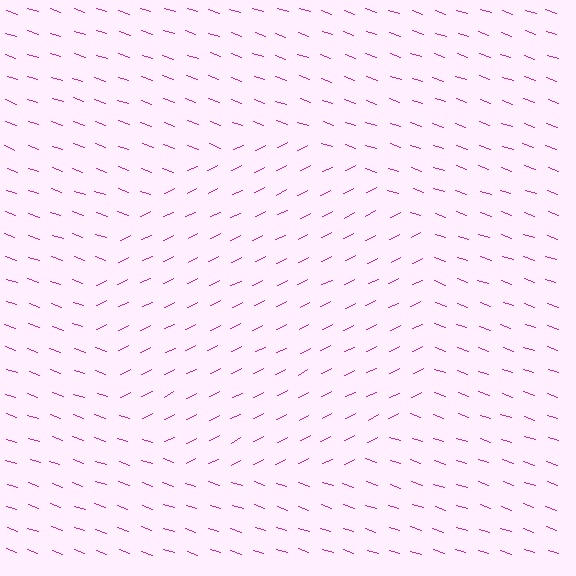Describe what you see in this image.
The image is filled with small magenta line segments. A circle region in the image has lines oriented differently from the surrounding lines, creating a visible texture boundary.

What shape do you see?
I see a circle.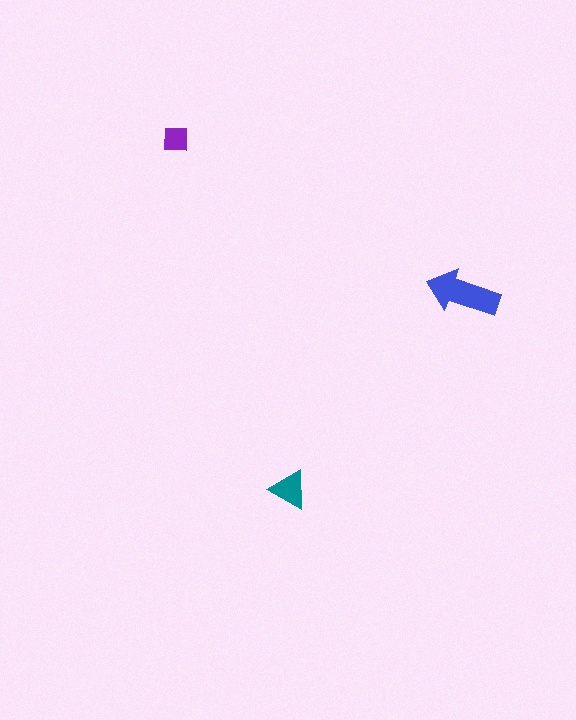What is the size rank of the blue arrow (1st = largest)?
1st.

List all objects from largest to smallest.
The blue arrow, the teal triangle, the purple square.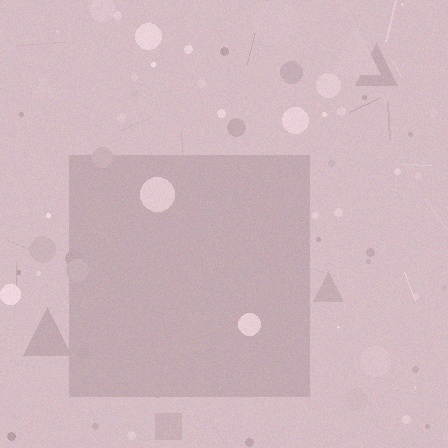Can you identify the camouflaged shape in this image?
The camouflaged shape is a square.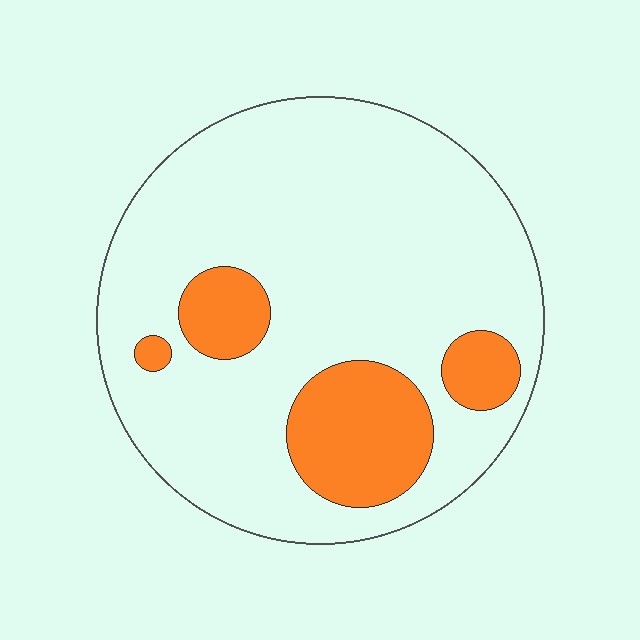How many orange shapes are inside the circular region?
4.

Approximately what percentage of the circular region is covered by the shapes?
Approximately 20%.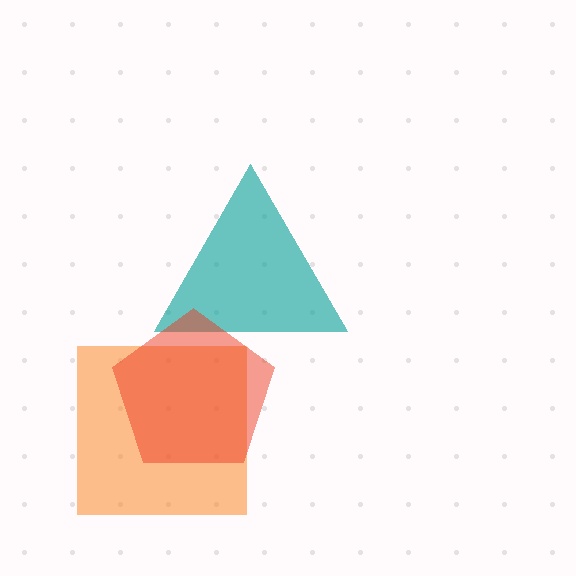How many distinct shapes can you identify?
There are 3 distinct shapes: an orange square, a teal triangle, a red pentagon.